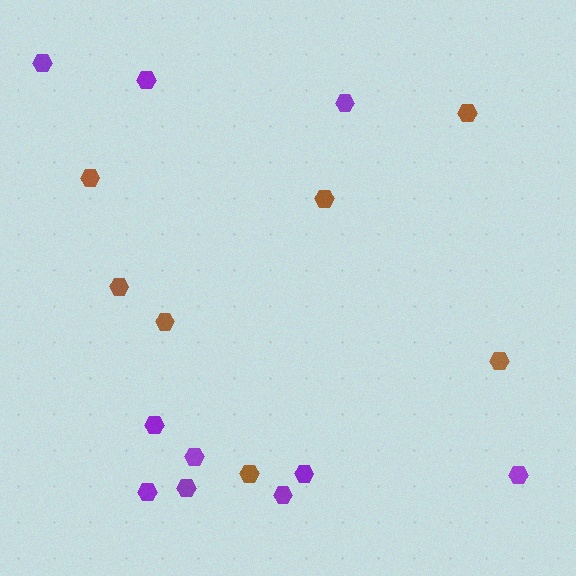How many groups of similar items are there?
There are 2 groups: one group of brown hexagons (7) and one group of purple hexagons (10).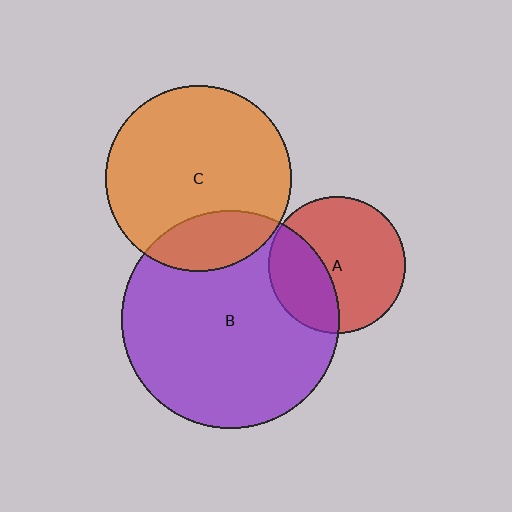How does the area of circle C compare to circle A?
Approximately 1.8 times.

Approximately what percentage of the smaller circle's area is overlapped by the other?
Approximately 20%.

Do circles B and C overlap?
Yes.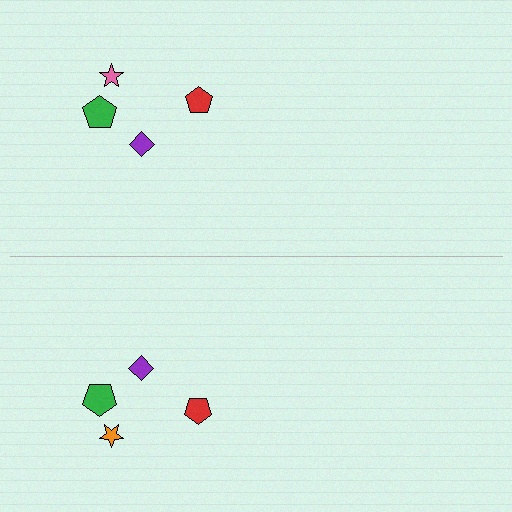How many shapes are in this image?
There are 8 shapes in this image.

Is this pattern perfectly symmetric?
No, the pattern is not perfectly symmetric. The orange star on the bottom side breaks the symmetry — its mirror counterpart is pink.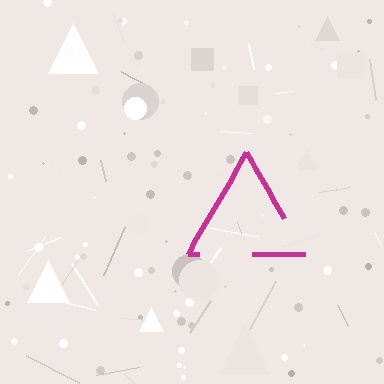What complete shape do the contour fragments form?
The contour fragments form a triangle.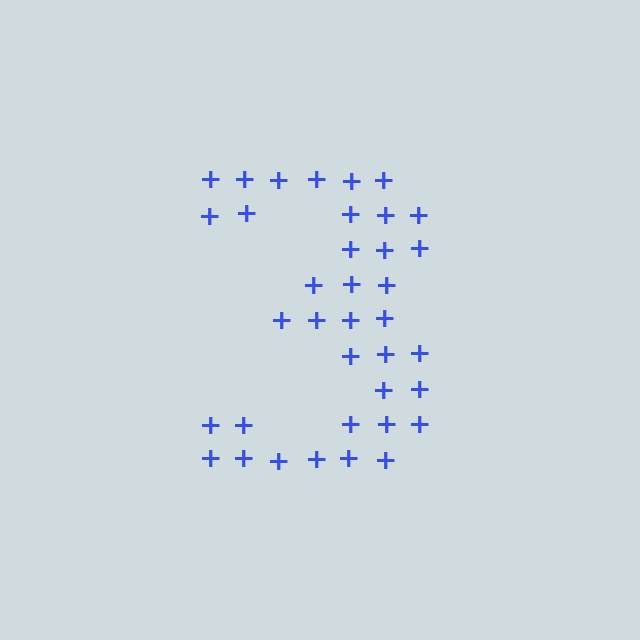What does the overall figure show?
The overall figure shows the digit 3.